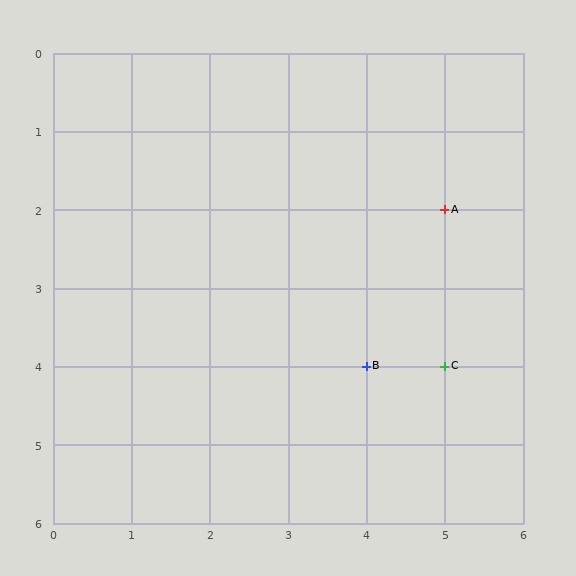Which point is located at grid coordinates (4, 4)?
Point B is at (4, 4).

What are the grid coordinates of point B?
Point B is at grid coordinates (4, 4).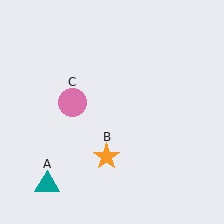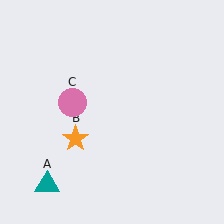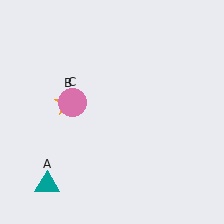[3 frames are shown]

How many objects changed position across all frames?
1 object changed position: orange star (object B).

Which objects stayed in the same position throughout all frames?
Teal triangle (object A) and pink circle (object C) remained stationary.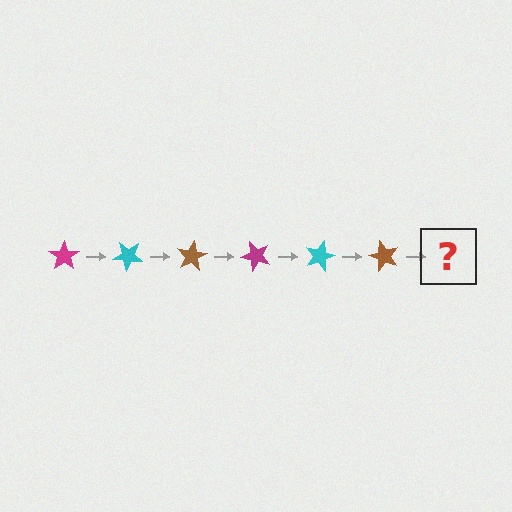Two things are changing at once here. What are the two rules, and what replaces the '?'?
The two rules are that it rotates 40 degrees each step and the color cycles through magenta, cyan, and brown. The '?' should be a magenta star, rotated 240 degrees from the start.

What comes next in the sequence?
The next element should be a magenta star, rotated 240 degrees from the start.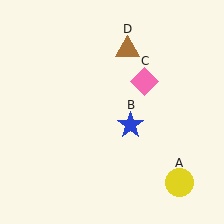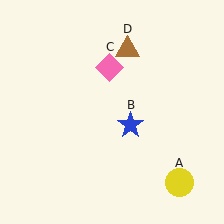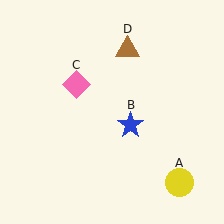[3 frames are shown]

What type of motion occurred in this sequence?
The pink diamond (object C) rotated counterclockwise around the center of the scene.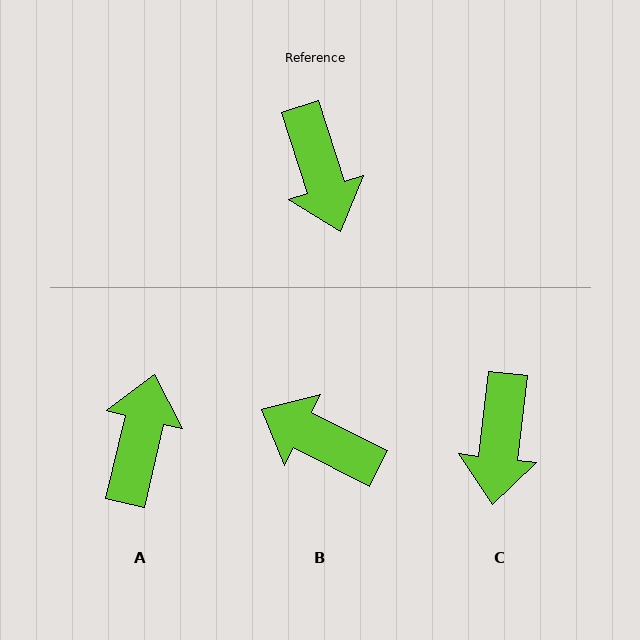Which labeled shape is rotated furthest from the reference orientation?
A, about 149 degrees away.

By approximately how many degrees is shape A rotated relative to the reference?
Approximately 149 degrees counter-clockwise.